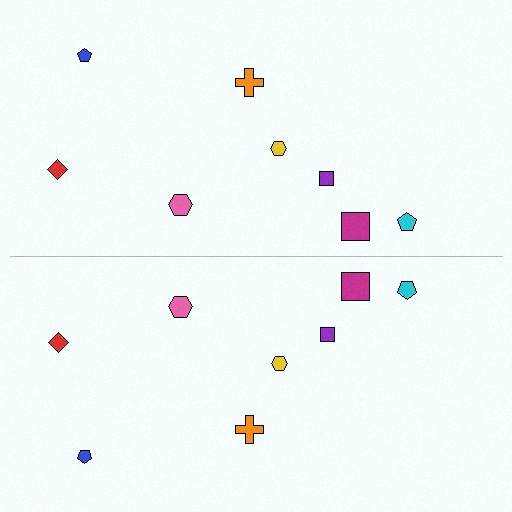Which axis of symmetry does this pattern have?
The pattern has a horizontal axis of symmetry running through the center of the image.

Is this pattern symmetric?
Yes, this pattern has bilateral (reflection) symmetry.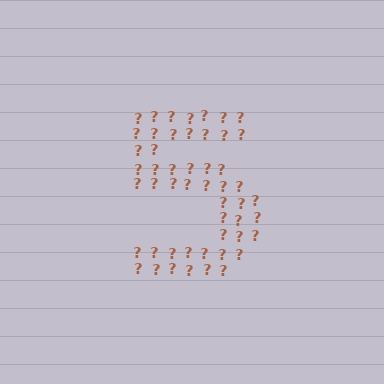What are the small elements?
The small elements are question marks.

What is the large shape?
The large shape is the digit 5.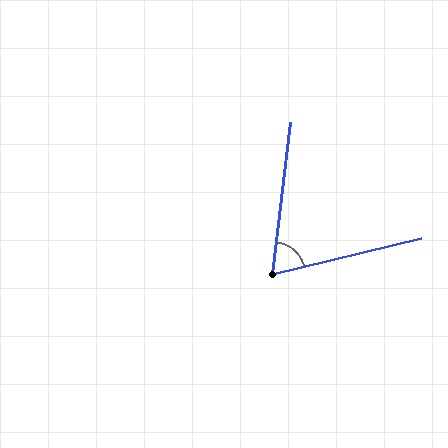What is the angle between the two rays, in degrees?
Approximately 70 degrees.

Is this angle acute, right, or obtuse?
It is acute.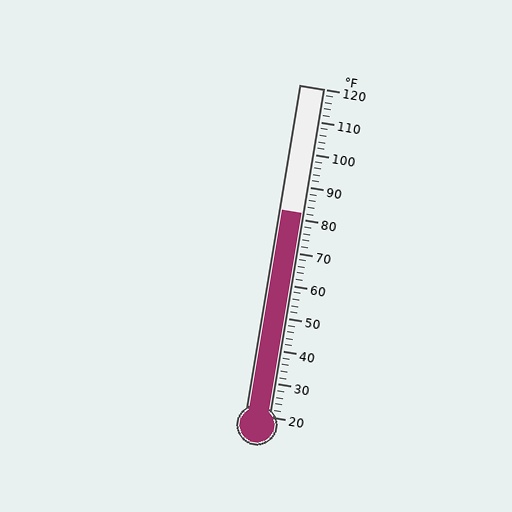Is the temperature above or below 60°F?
The temperature is above 60°F.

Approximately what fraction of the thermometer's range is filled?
The thermometer is filled to approximately 60% of its range.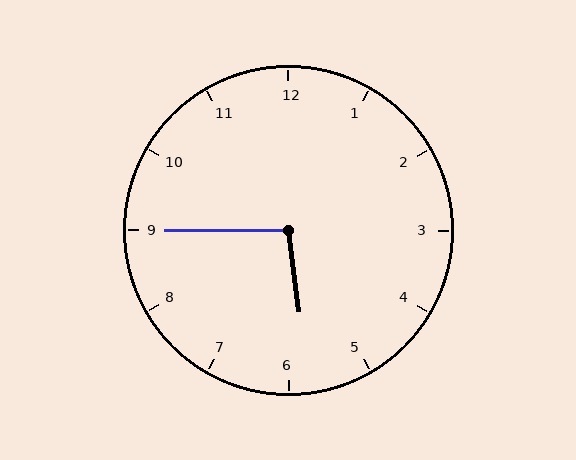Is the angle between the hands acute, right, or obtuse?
It is obtuse.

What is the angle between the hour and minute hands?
Approximately 98 degrees.